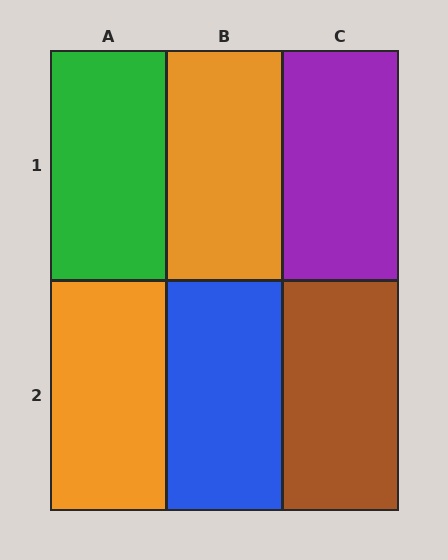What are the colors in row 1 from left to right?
Green, orange, purple.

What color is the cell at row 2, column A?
Orange.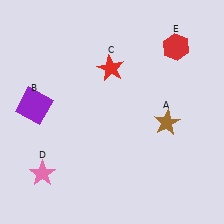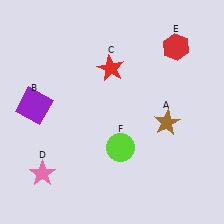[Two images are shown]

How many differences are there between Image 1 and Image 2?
There is 1 difference between the two images.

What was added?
A lime circle (F) was added in Image 2.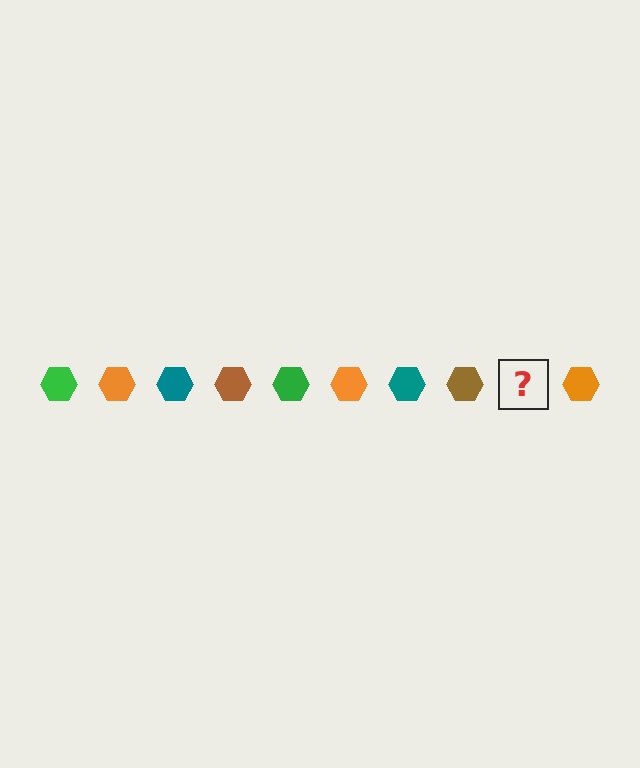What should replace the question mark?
The question mark should be replaced with a green hexagon.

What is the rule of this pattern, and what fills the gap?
The rule is that the pattern cycles through green, orange, teal, brown hexagons. The gap should be filled with a green hexagon.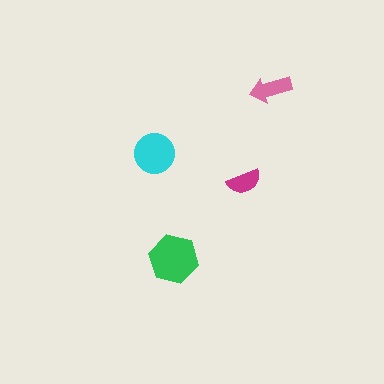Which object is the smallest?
The magenta semicircle.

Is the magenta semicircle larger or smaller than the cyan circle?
Smaller.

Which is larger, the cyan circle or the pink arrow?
The cyan circle.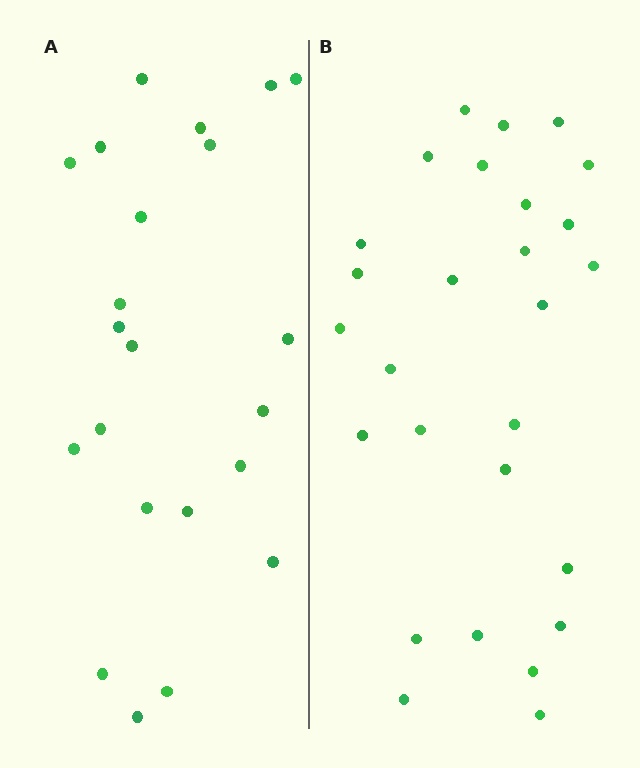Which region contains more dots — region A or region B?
Region B (the right region) has more dots.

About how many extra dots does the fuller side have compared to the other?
Region B has about 5 more dots than region A.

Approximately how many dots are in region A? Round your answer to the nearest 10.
About 20 dots. (The exact count is 22, which rounds to 20.)